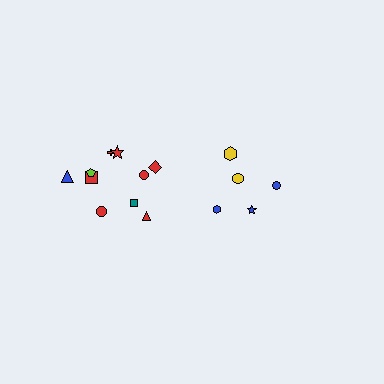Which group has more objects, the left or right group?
The left group.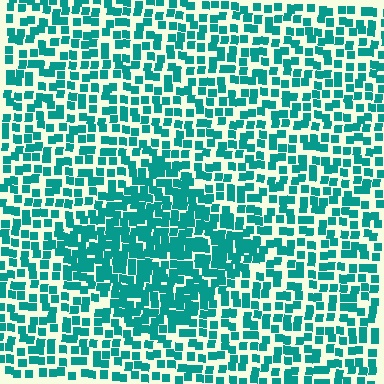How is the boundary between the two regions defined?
The boundary is defined by a change in element density (approximately 1.7x ratio). All elements are the same color, size, and shape.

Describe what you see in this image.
The image contains small teal elements arranged at two different densities. A diamond-shaped region is visible where the elements are more densely packed than the surrounding area.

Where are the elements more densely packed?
The elements are more densely packed inside the diamond boundary.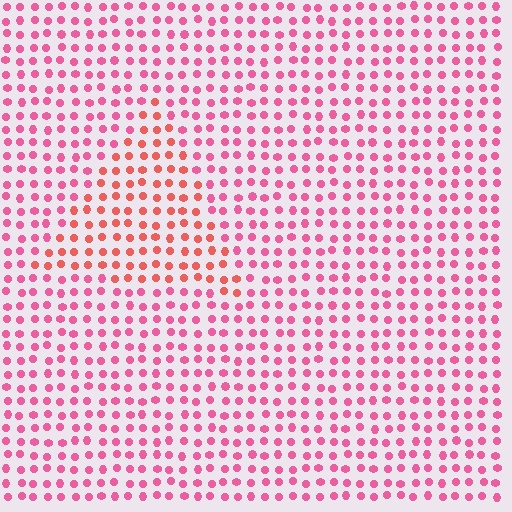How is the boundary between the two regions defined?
The boundary is defined purely by a slight shift in hue (about 29 degrees). Spacing, size, and orientation are identical on both sides.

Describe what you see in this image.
The image is filled with small pink elements in a uniform arrangement. A triangle-shaped region is visible where the elements are tinted to a slightly different hue, forming a subtle color boundary.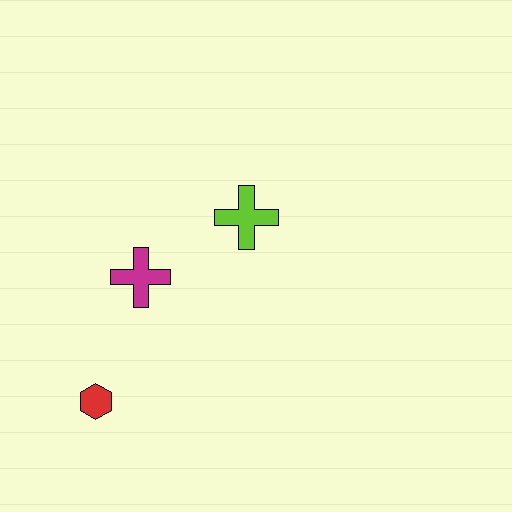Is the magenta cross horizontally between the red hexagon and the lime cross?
Yes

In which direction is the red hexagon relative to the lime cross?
The red hexagon is below the lime cross.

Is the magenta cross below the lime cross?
Yes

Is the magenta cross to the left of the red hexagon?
No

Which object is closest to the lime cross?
The magenta cross is closest to the lime cross.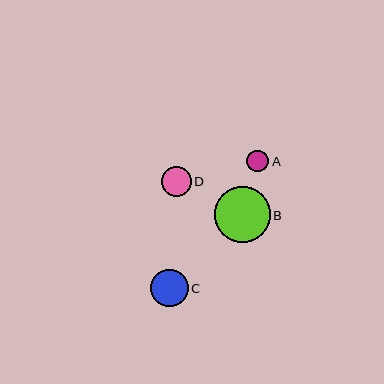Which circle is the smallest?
Circle A is the smallest with a size of approximately 22 pixels.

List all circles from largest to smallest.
From largest to smallest: B, C, D, A.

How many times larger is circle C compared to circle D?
Circle C is approximately 1.3 times the size of circle D.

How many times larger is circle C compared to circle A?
Circle C is approximately 1.8 times the size of circle A.